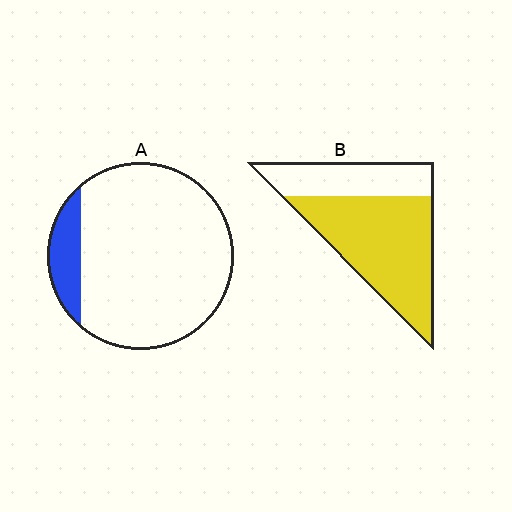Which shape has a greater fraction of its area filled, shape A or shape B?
Shape B.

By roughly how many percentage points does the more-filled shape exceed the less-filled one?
By roughly 55 percentage points (B over A).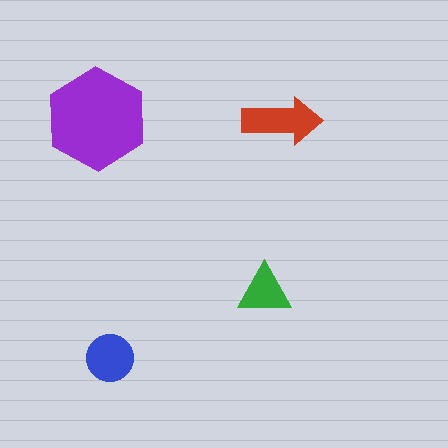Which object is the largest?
The purple hexagon.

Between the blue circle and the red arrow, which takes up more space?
The red arrow.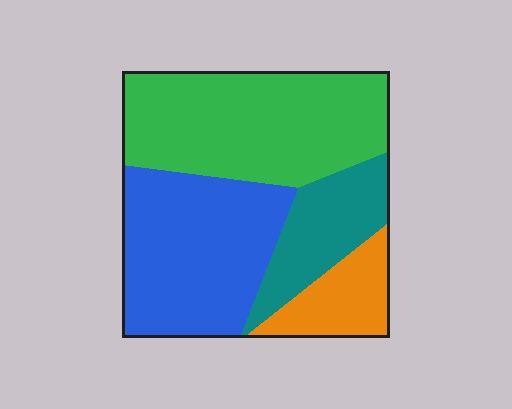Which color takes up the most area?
Green, at roughly 40%.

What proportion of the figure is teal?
Teal covers 16% of the figure.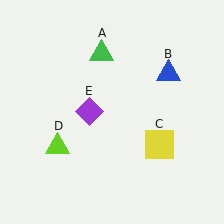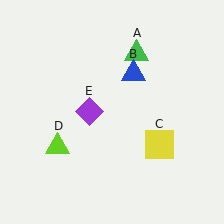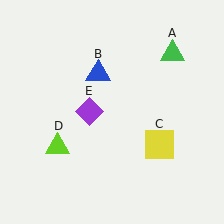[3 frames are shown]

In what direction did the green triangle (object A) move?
The green triangle (object A) moved right.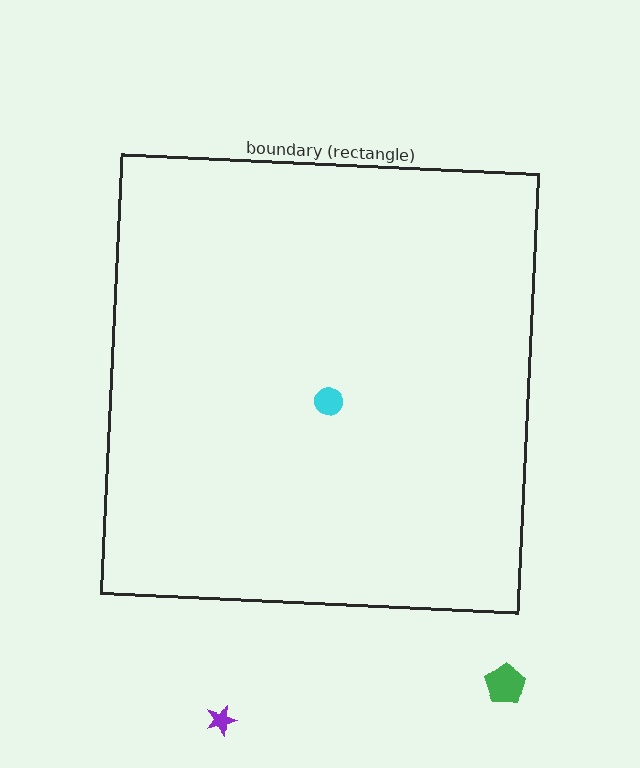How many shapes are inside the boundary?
1 inside, 2 outside.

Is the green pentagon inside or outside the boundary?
Outside.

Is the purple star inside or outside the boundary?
Outside.